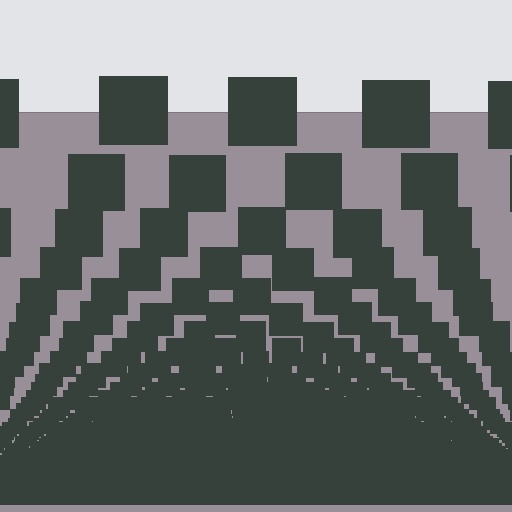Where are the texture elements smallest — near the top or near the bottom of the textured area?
Near the bottom.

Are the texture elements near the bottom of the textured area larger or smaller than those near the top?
Smaller. The gradient is inverted — elements near the bottom are smaller and denser.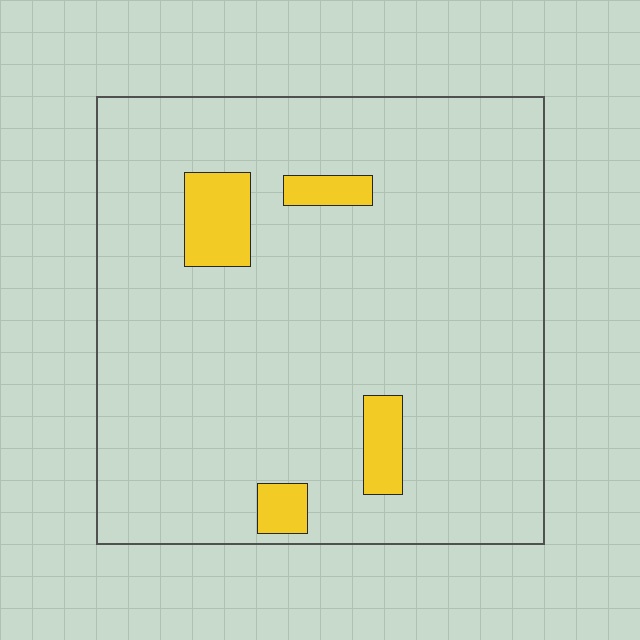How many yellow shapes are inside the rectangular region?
4.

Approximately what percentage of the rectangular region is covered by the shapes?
Approximately 10%.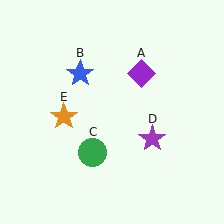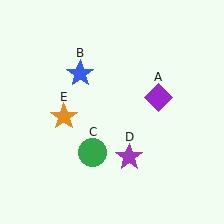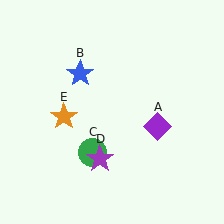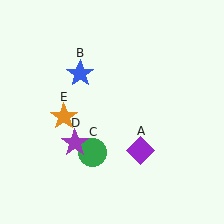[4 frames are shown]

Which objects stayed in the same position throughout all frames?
Blue star (object B) and green circle (object C) and orange star (object E) remained stationary.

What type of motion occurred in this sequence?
The purple diamond (object A), purple star (object D) rotated clockwise around the center of the scene.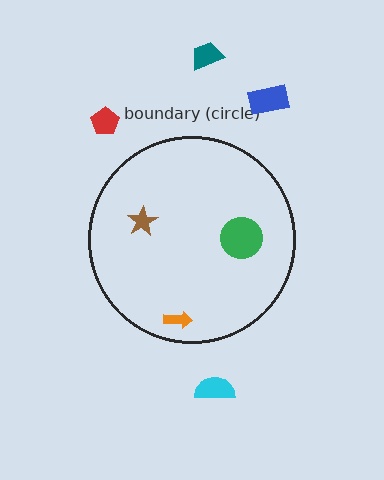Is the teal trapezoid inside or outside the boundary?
Outside.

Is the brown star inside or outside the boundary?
Inside.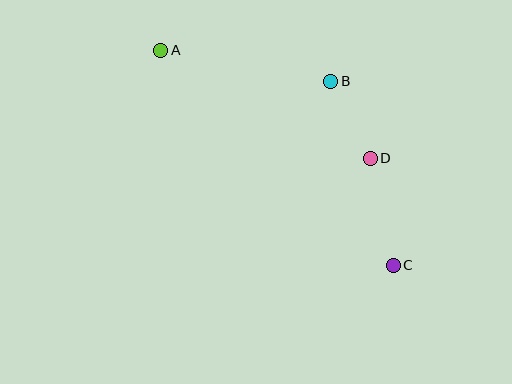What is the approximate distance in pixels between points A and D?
The distance between A and D is approximately 235 pixels.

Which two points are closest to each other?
Points B and D are closest to each other.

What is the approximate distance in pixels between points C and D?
The distance between C and D is approximately 110 pixels.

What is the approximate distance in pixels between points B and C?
The distance between B and C is approximately 195 pixels.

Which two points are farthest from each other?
Points A and C are farthest from each other.